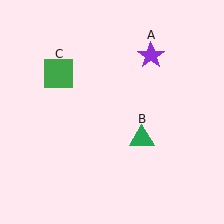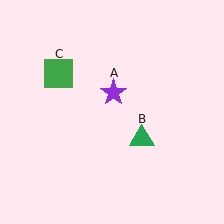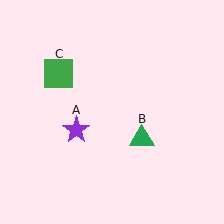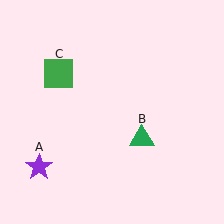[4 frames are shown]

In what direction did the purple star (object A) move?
The purple star (object A) moved down and to the left.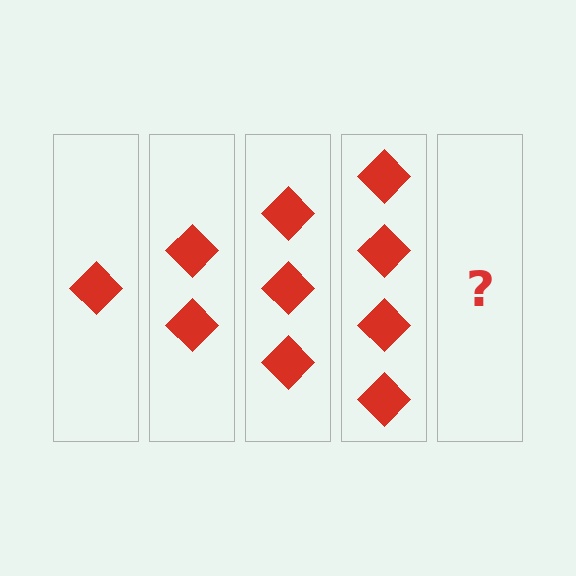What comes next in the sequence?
The next element should be 5 diamonds.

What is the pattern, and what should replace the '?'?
The pattern is that each step adds one more diamond. The '?' should be 5 diamonds.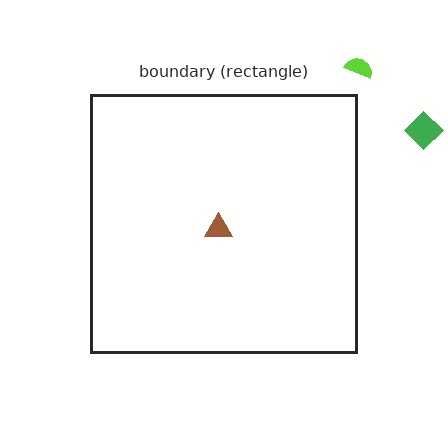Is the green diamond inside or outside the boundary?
Outside.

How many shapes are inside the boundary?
1 inside, 2 outside.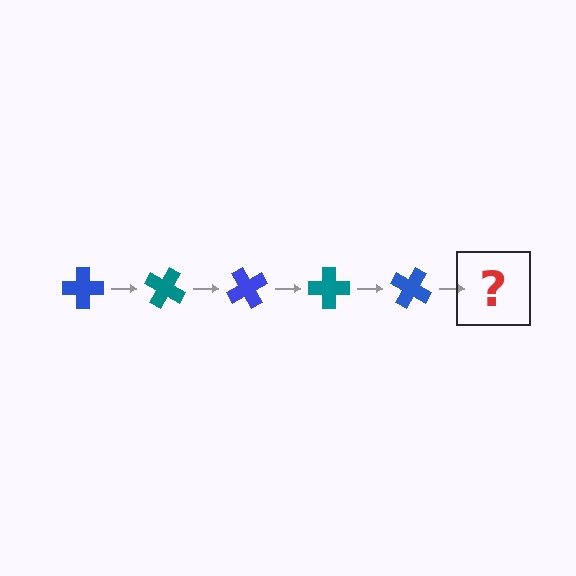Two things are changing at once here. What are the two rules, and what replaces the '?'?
The two rules are that it rotates 30 degrees each step and the color cycles through blue and teal. The '?' should be a teal cross, rotated 150 degrees from the start.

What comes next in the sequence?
The next element should be a teal cross, rotated 150 degrees from the start.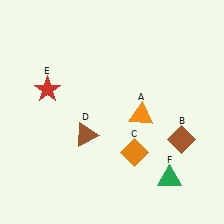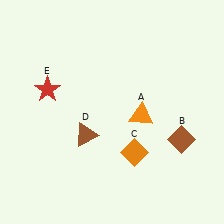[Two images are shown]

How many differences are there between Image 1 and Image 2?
There is 1 difference between the two images.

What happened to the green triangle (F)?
The green triangle (F) was removed in Image 2. It was in the bottom-right area of Image 1.